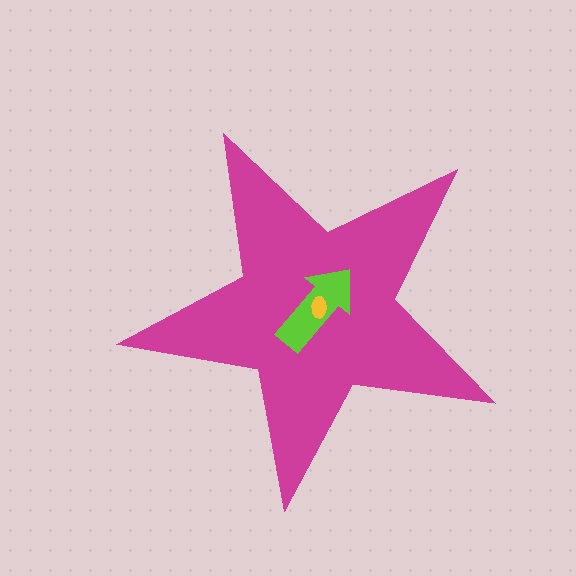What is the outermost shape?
The magenta star.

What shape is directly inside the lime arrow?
The yellow ellipse.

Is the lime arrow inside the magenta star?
Yes.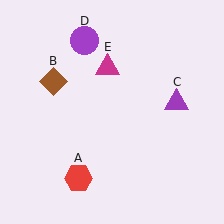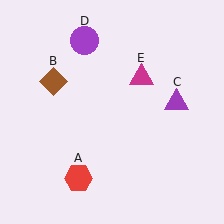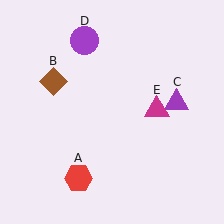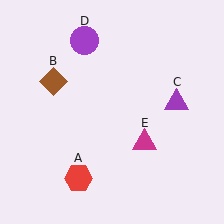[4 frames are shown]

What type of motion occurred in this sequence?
The magenta triangle (object E) rotated clockwise around the center of the scene.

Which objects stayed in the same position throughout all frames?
Red hexagon (object A) and brown diamond (object B) and purple triangle (object C) and purple circle (object D) remained stationary.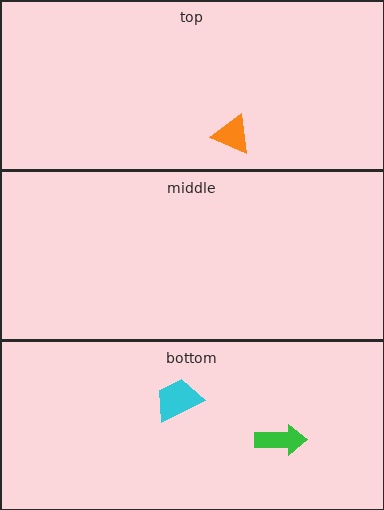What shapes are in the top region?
The orange triangle.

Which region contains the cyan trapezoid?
The bottom region.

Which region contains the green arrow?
The bottom region.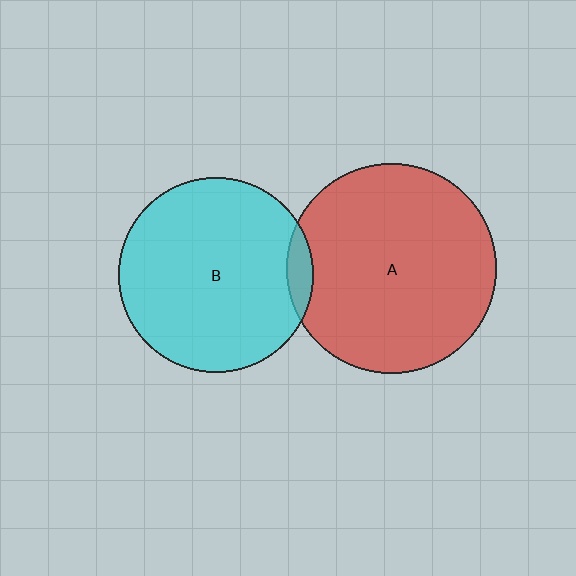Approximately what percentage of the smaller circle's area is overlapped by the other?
Approximately 5%.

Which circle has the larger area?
Circle A (red).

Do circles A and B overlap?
Yes.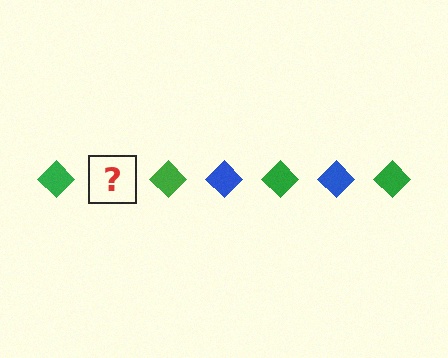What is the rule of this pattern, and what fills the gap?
The rule is that the pattern cycles through green, blue diamonds. The gap should be filled with a blue diamond.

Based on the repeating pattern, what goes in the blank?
The blank should be a blue diamond.